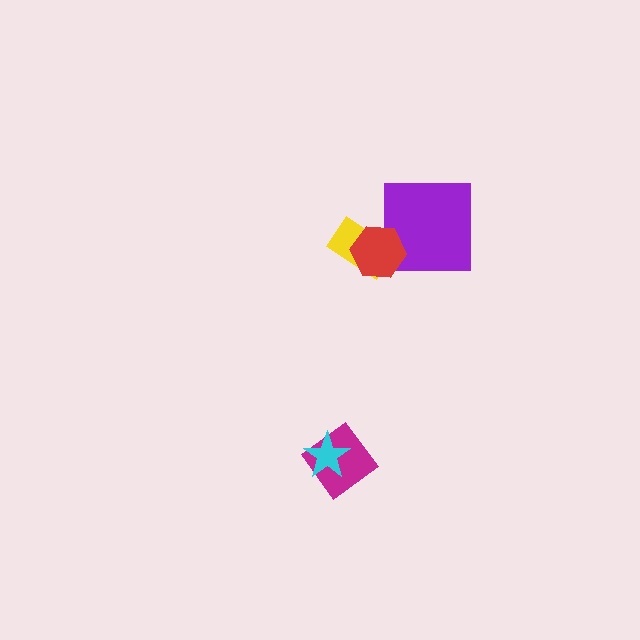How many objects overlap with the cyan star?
1 object overlaps with the cyan star.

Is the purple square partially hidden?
Yes, it is partially covered by another shape.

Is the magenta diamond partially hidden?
Yes, it is partially covered by another shape.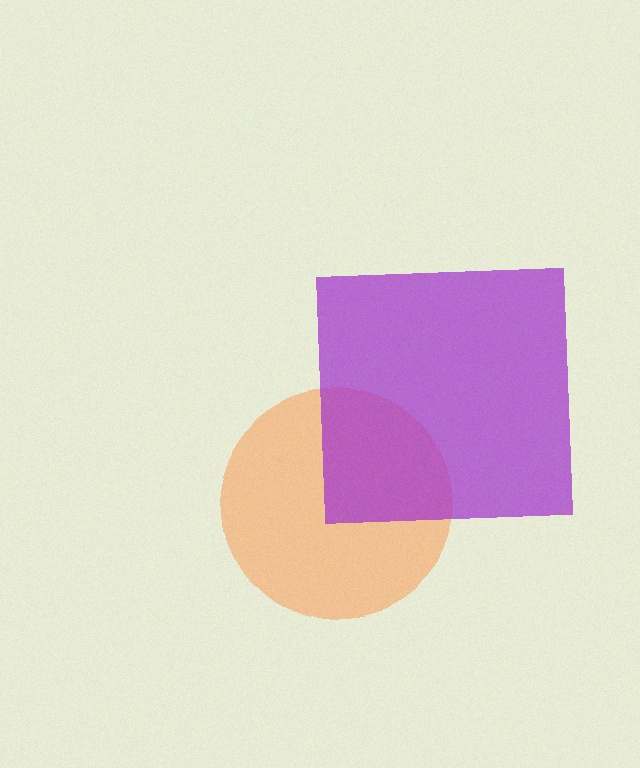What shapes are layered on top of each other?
The layered shapes are: an orange circle, a purple square.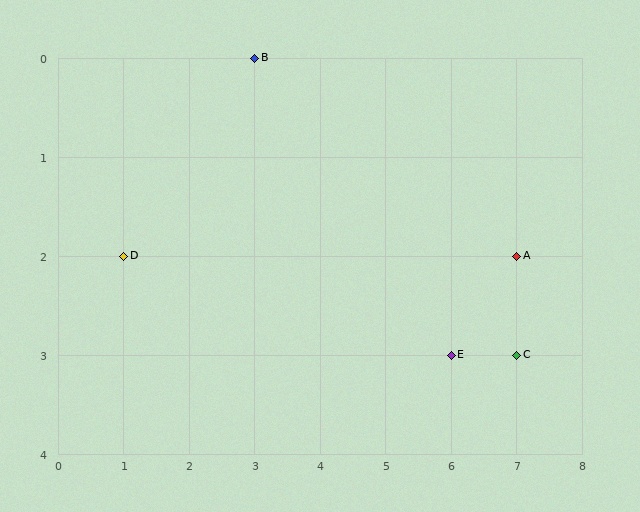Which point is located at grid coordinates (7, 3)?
Point C is at (7, 3).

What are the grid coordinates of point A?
Point A is at grid coordinates (7, 2).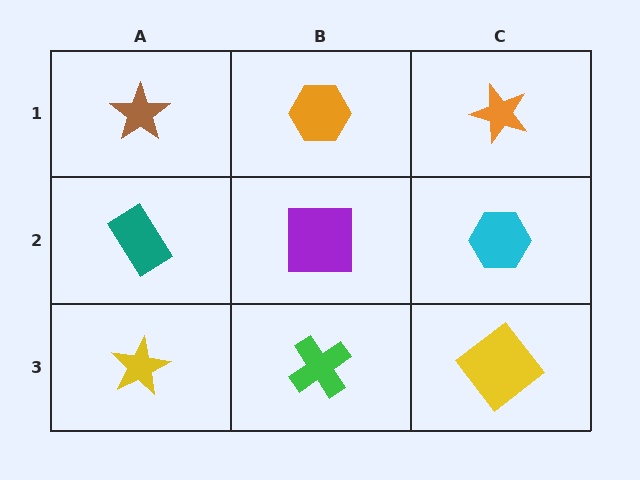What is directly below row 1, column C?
A cyan hexagon.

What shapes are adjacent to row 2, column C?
An orange star (row 1, column C), a yellow diamond (row 3, column C), a purple square (row 2, column B).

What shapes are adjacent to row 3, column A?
A teal rectangle (row 2, column A), a green cross (row 3, column B).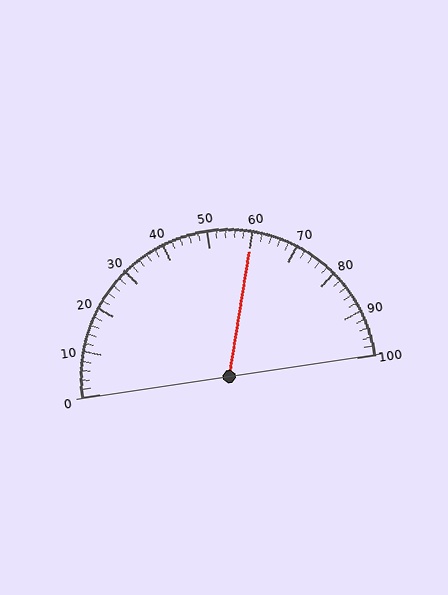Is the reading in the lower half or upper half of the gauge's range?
The reading is in the upper half of the range (0 to 100).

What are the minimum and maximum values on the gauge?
The gauge ranges from 0 to 100.